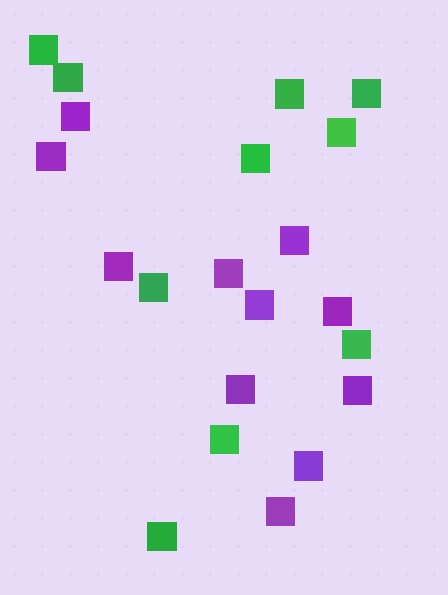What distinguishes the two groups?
There are 2 groups: one group of green squares (10) and one group of purple squares (11).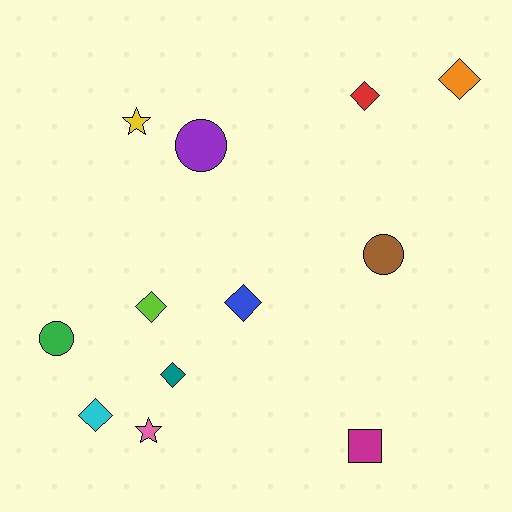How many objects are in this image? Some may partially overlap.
There are 12 objects.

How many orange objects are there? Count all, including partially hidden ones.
There is 1 orange object.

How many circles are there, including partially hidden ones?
There are 3 circles.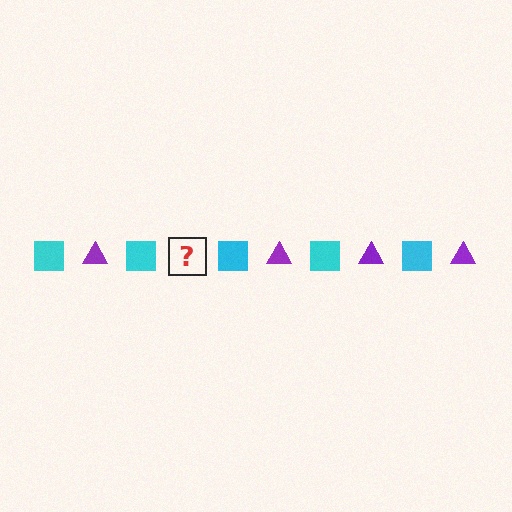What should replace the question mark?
The question mark should be replaced with a purple triangle.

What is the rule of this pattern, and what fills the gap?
The rule is that the pattern alternates between cyan square and purple triangle. The gap should be filled with a purple triangle.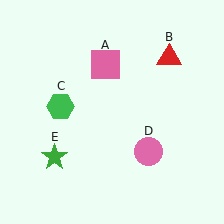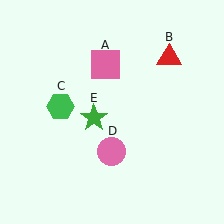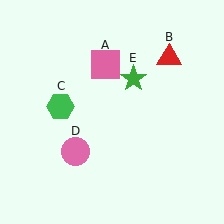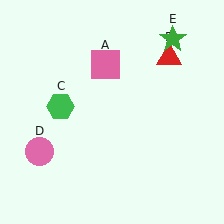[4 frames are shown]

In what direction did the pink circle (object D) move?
The pink circle (object D) moved left.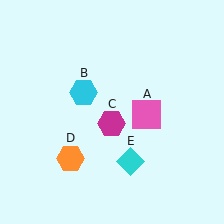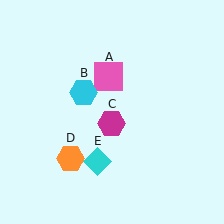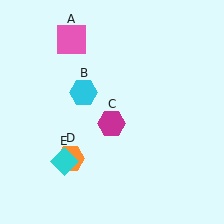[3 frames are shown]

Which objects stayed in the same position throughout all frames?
Cyan hexagon (object B) and magenta hexagon (object C) and orange hexagon (object D) remained stationary.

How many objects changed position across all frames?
2 objects changed position: pink square (object A), cyan diamond (object E).